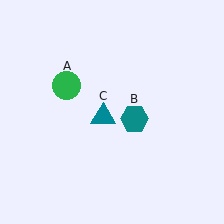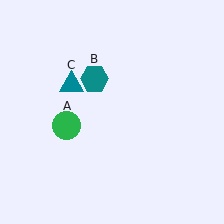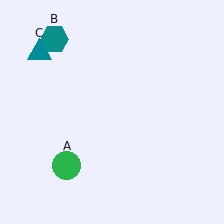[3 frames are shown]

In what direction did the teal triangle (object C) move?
The teal triangle (object C) moved up and to the left.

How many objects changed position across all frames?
3 objects changed position: green circle (object A), teal hexagon (object B), teal triangle (object C).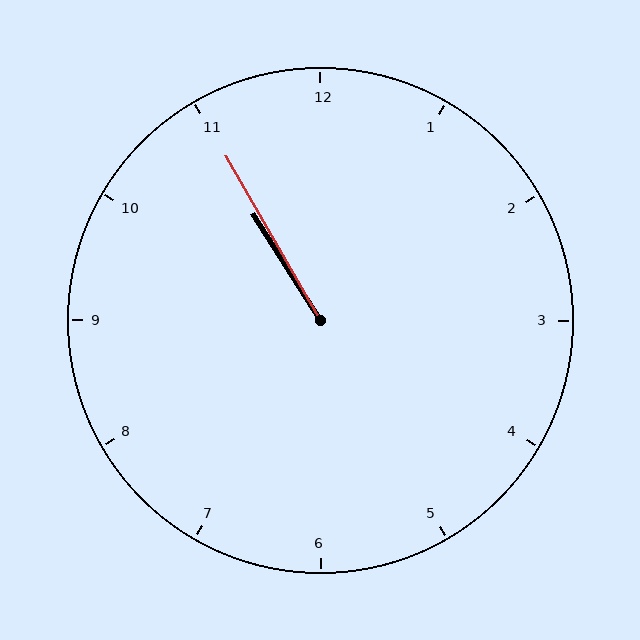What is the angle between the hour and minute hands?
Approximately 2 degrees.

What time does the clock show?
10:55.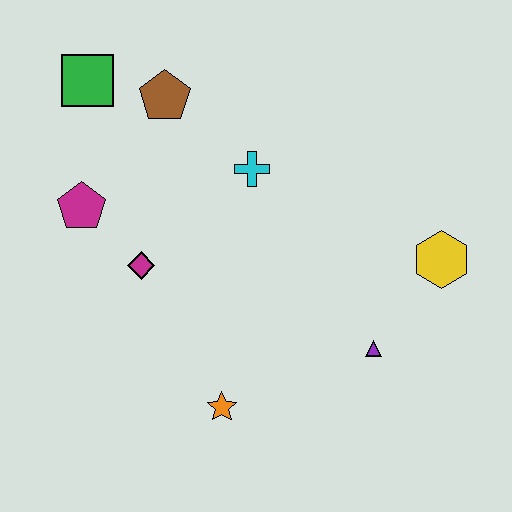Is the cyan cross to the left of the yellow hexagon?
Yes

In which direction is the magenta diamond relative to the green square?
The magenta diamond is below the green square.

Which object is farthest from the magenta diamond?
The yellow hexagon is farthest from the magenta diamond.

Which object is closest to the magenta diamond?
The magenta pentagon is closest to the magenta diamond.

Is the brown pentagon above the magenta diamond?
Yes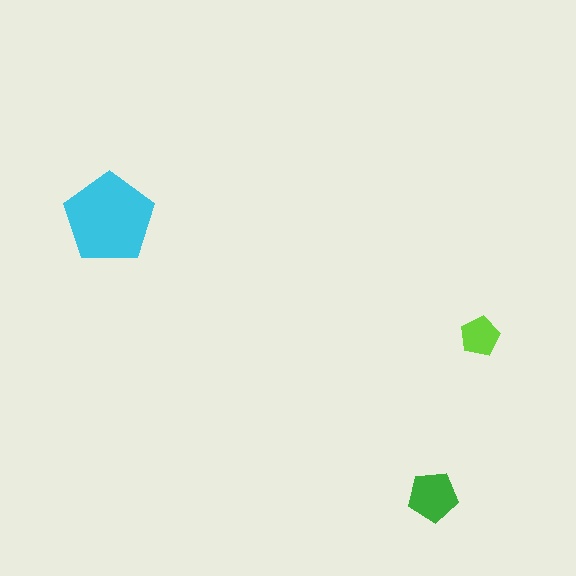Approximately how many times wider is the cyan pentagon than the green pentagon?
About 2 times wider.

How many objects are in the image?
There are 3 objects in the image.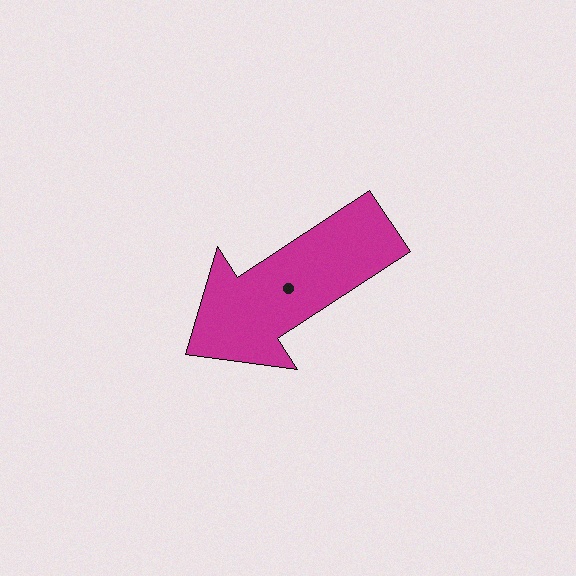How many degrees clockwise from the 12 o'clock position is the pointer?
Approximately 237 degrees.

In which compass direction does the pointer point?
Southwest.